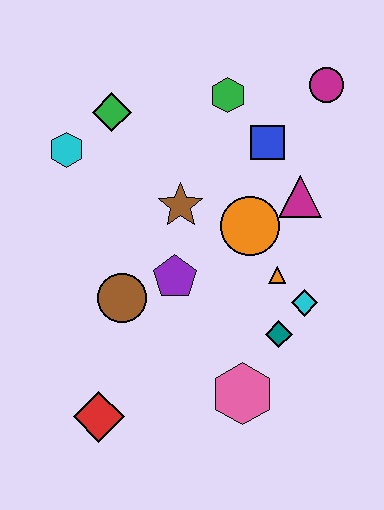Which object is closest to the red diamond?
The brown circle is closest to the red diamond.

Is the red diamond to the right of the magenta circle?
No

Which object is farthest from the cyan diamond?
The cyan hexagon is farthest from the cyan diamond.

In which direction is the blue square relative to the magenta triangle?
The blue square is above the magenta triangle.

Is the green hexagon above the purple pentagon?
Yes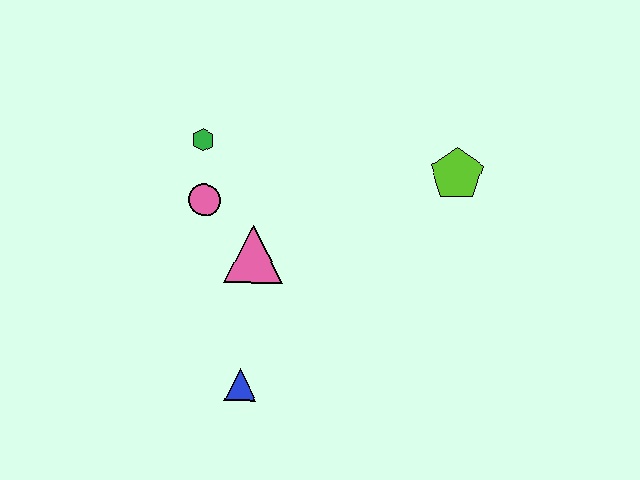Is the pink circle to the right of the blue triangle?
No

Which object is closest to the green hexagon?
The pink circle is closest to the green hexagon.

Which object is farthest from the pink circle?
The lime pentagon is farthest from the pink circle.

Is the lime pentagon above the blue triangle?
Yes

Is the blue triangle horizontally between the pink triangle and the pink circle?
Yes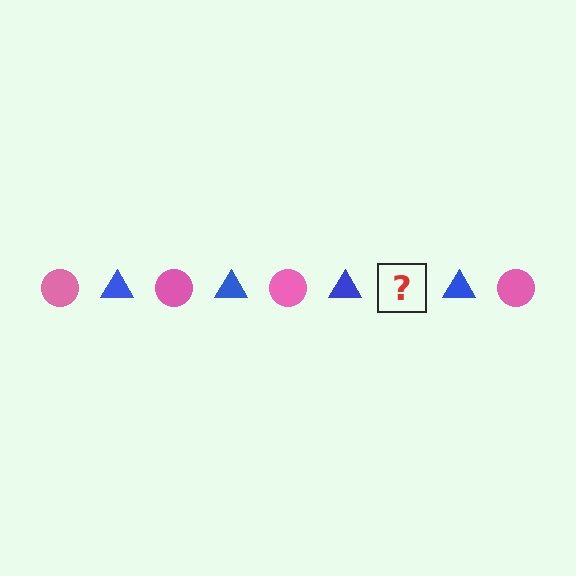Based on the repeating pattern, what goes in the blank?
The blank should be a pink circle.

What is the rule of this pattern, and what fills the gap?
The rule is that the pattern alternates between pink circle and blue triangle. The gap should be filled with a pink circle.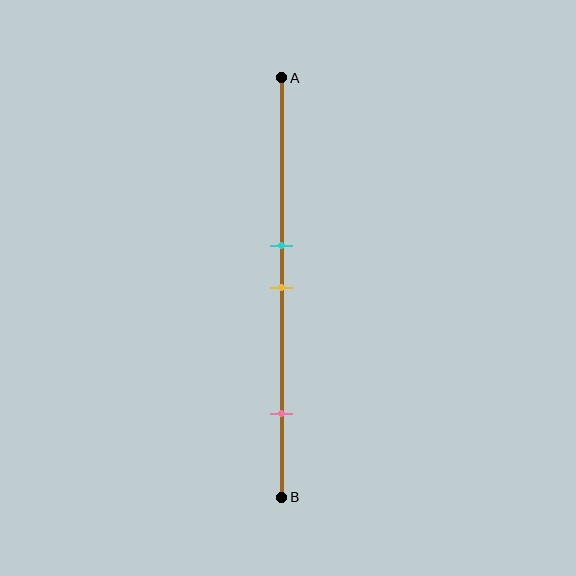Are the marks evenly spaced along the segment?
No, the marks are not evenly spaced.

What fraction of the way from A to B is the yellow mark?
The yellow mark is approximately 50% (0.5) of the way from A to B.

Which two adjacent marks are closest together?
The cyan and yellow marks are the closest adjacent pair.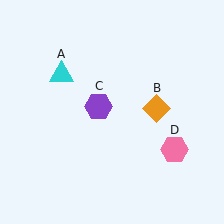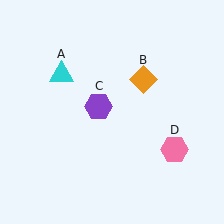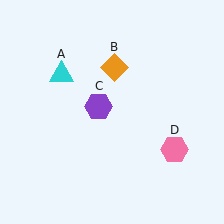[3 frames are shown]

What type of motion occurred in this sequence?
The orange diamond (object B) rotated counterclockwise around the center of the scene.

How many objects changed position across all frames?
1 object changed position: orange diamond (object B).